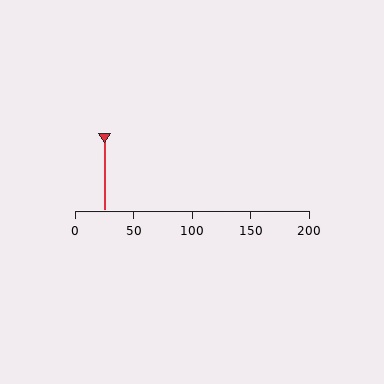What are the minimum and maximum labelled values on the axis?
The axis runs from 0 to 200.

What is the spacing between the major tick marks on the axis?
The major ticks are spaced 50 apart.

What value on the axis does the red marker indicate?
The marker indicates approximately 25.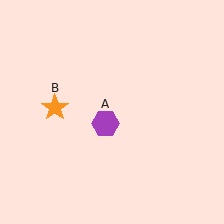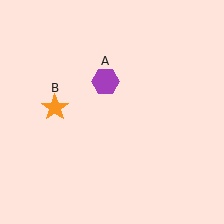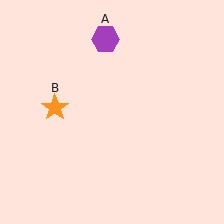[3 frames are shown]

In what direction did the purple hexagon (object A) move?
The purple hexagon (object A) moved up.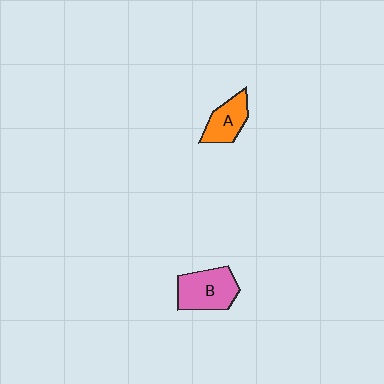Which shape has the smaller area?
Shape A (orange).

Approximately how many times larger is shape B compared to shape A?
Approximately 1.4 times.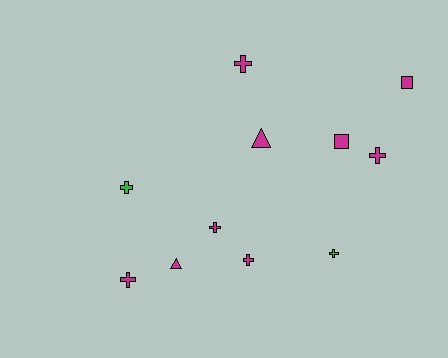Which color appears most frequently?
Magenta, with 9 objects.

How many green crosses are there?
There are 2 green crosses.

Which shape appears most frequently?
Cross, with 7 objects.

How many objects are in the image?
There are 11 objects.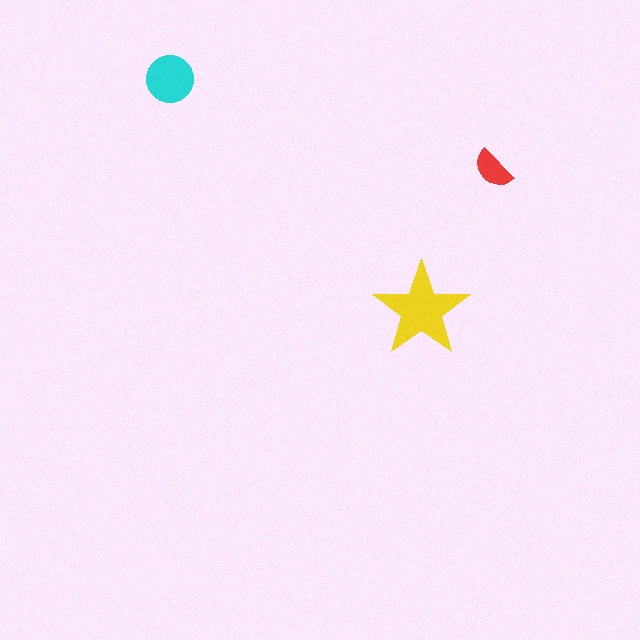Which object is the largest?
The yellow star.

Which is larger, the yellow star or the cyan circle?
The yellow star.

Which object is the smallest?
The red semicircle.